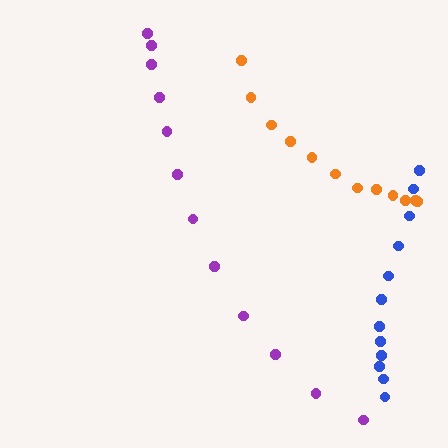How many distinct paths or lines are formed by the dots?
There are 3 distinct paths.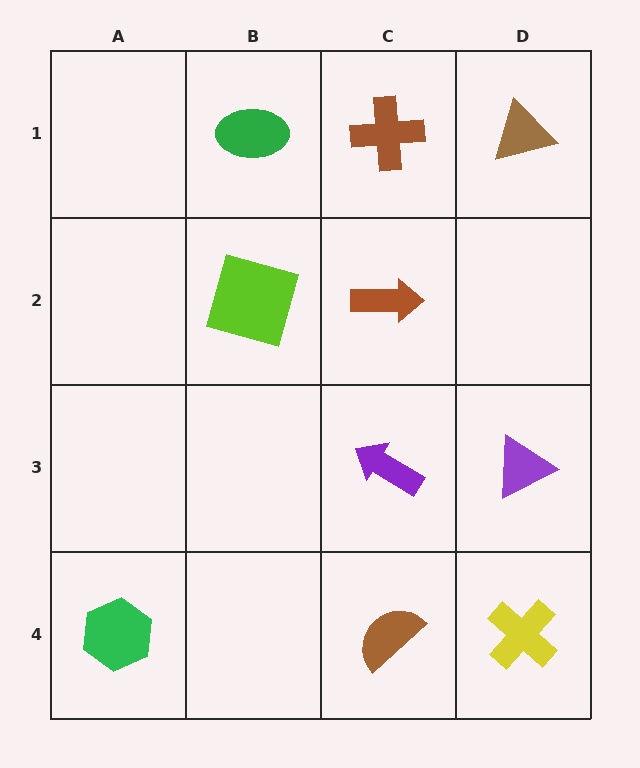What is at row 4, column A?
A green hexagon.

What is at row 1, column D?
A brown triangle.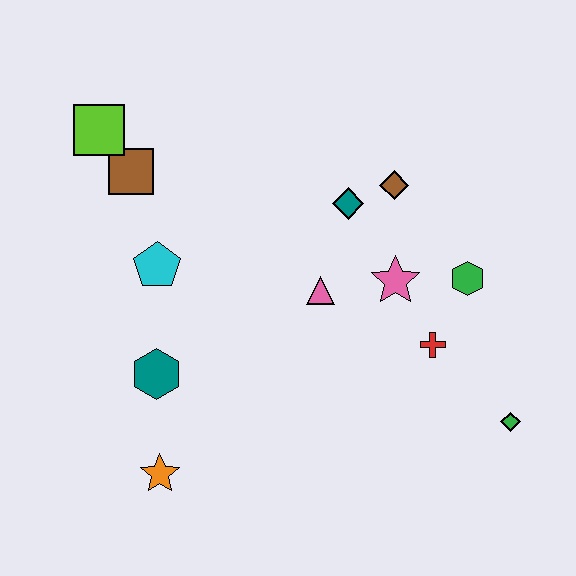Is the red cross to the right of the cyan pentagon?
Yes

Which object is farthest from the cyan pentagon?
The green diamond is farthest from the cyan pentagon.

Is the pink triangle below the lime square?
Yes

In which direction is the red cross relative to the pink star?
The red cross is below the pink star.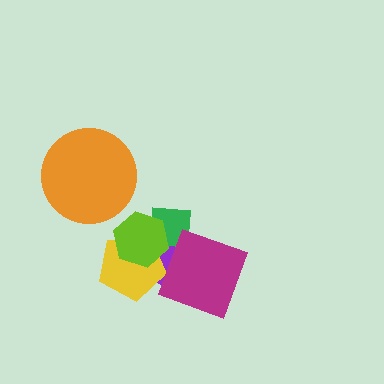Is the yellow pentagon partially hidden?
Yes, it is partially covered by another shape.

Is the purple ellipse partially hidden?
Yes, it is partially covered by another shape.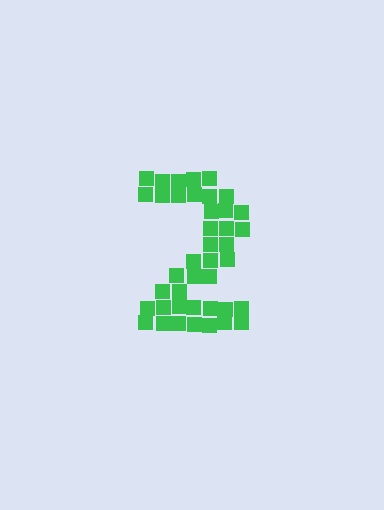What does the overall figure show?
The overall figure shows the digit 2.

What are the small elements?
The small elements are squares.